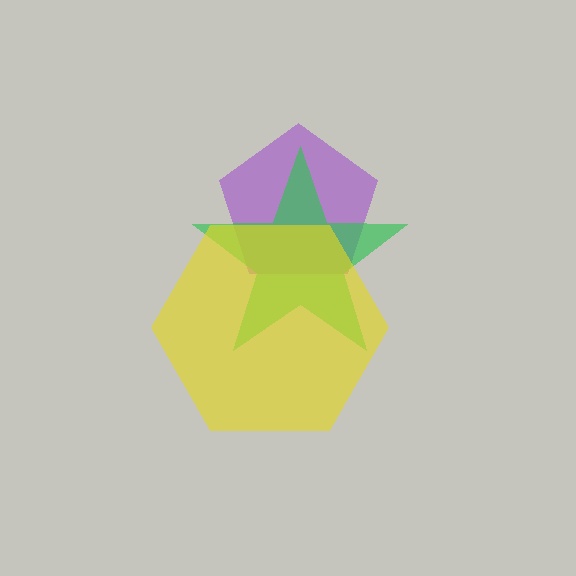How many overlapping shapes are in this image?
There are 3 overlapping shapes in the image.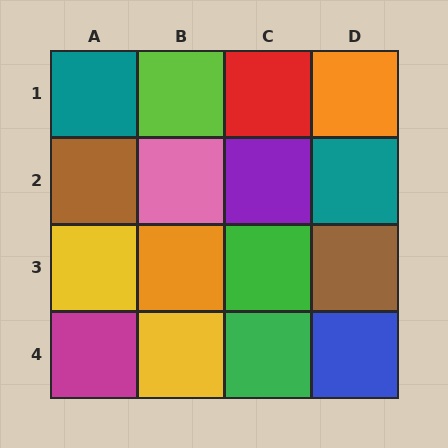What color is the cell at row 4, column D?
Blue.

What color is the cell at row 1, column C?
Red.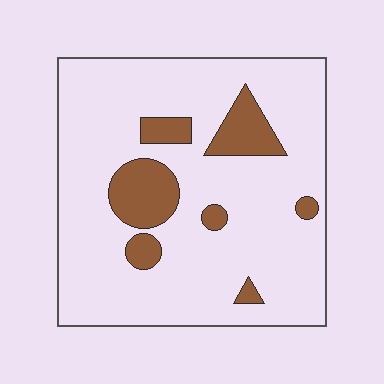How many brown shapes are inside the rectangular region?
7.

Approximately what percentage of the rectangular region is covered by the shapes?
Approximately 15%.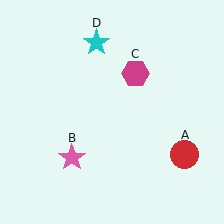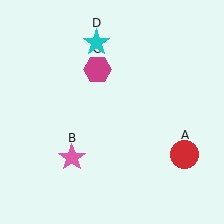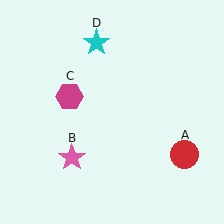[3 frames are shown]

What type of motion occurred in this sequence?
The magenta hexagon (object C) rotated counterclockwise around the center of the scene.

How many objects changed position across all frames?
1 object changed position: magenta hexagon (object C).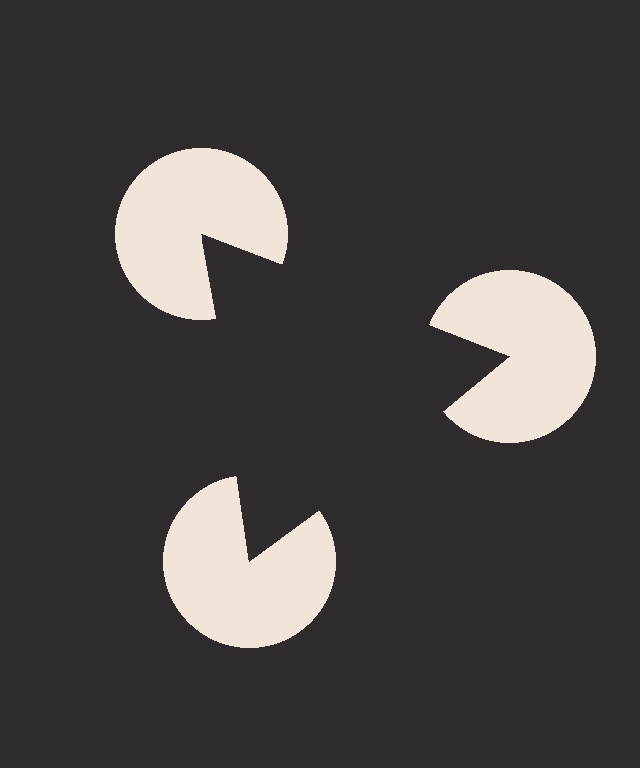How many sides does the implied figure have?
3 sides.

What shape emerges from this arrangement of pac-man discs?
An illusory triangle — its edges are inferred from the aligned wedge cuts in the pac-man discs, not physically drawn.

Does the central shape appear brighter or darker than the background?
It typically appears slightly darker than the background, even though no actual brightness change is drawn.